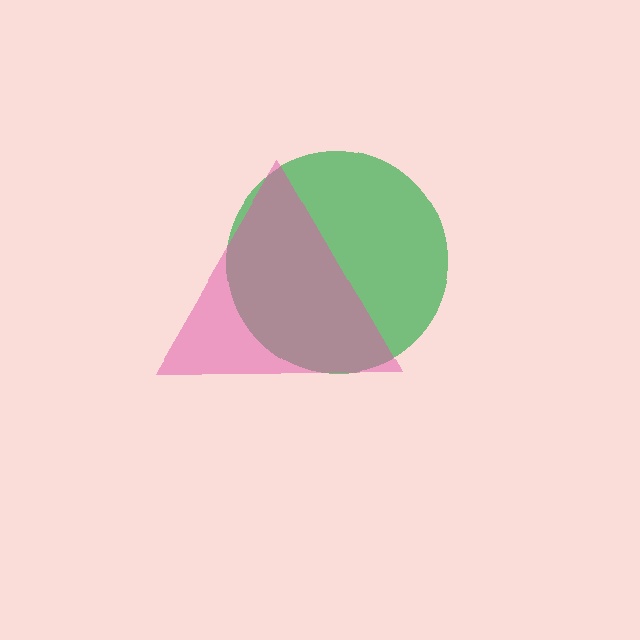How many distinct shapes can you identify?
There are 2 distinct shapes: a green circle, a pink triangle.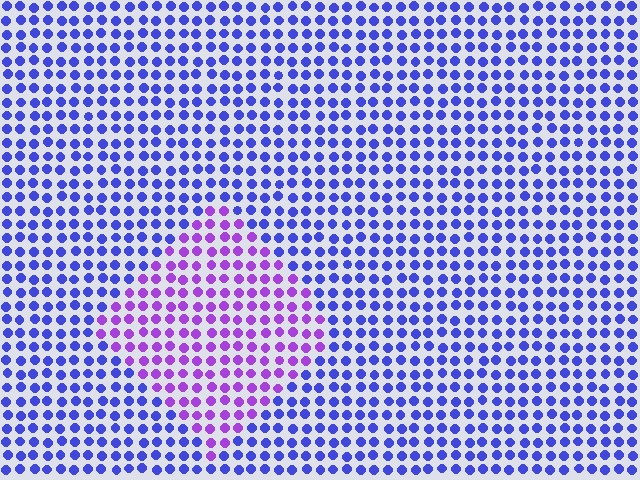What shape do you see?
I see a diamond.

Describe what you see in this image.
The image is filled with small blue elements in a uniform arrangement. A diamond-shaped region is visible where the elements are tinted to a slightly different hue, forming a subtle color boundary.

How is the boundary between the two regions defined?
The boundary is defined purely by a slight shift in hue (about 43 degrees). Spacing, size, and orientation are identical on both sides.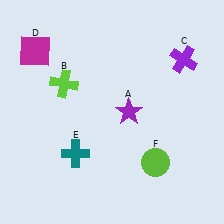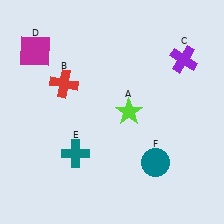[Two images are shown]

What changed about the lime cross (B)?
In Image 1, B is lime. In Image 2, it changed to red.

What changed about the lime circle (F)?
In Image 1, F is lime. In Image 2, it changed to teal.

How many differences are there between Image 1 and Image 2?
There are 3 differences between the two images.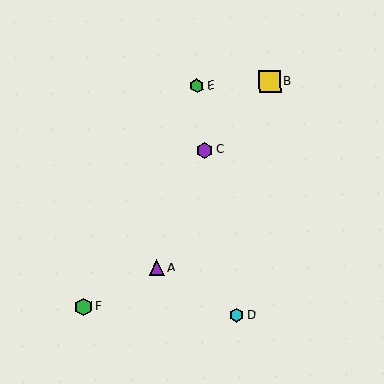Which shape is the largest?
The yellow square (labeled B) is the largest.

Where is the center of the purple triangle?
The center of the purple triangle is at (157, 267).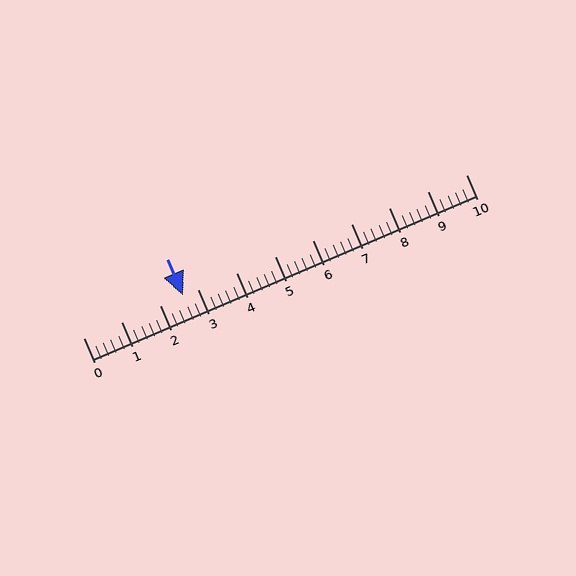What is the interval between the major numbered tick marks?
The major tick marks are spaced 1 units apart.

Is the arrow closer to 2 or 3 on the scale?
The arrow is closer to 3.